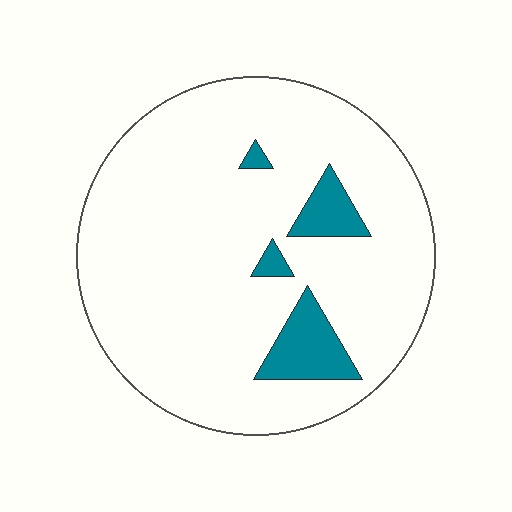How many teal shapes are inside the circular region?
4.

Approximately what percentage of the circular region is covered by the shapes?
Approximately 10%.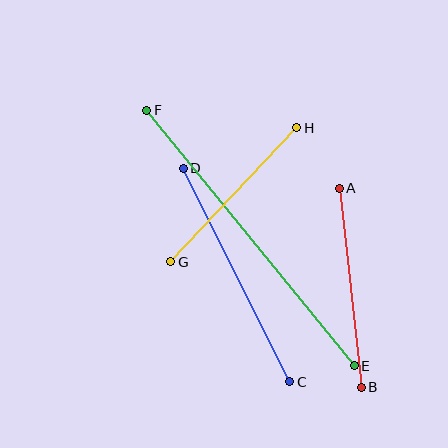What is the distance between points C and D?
The distance is approximately 238 pixels.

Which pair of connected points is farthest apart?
Points E and F are farthest apart.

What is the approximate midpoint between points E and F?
The midpoint is at approximately (251, 238) pixels.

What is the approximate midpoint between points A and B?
The midpoint is at approximately (350, 288) pixels.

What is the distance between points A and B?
The distance is approximately 200 pixels.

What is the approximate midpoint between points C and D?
The midpoint is at approximately (237, 275) pixels.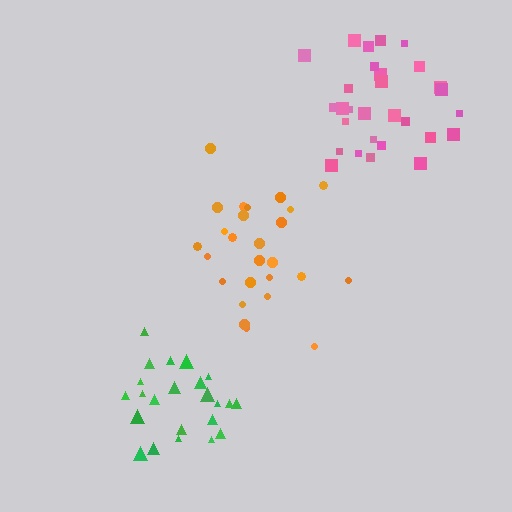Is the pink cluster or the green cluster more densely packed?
Green.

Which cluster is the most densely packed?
Green.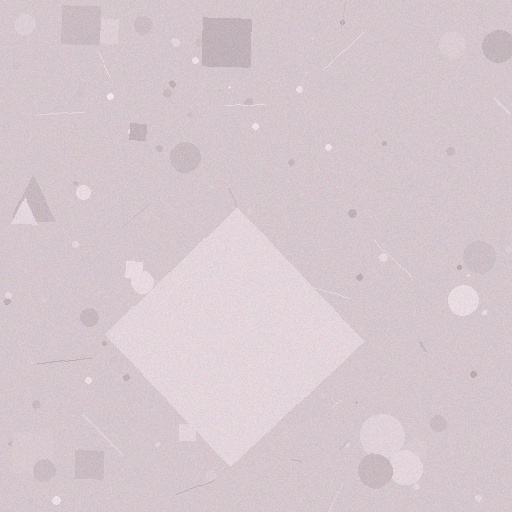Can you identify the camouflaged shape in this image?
The camouflaged shape is a diamond.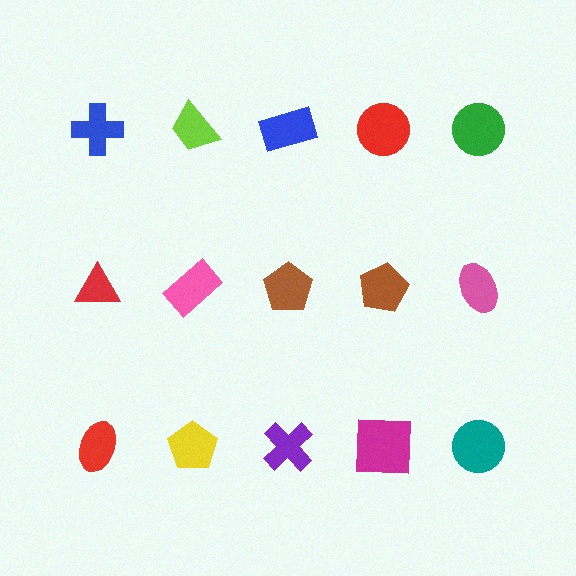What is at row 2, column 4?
A brown pentagon.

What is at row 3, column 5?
A teal circle.